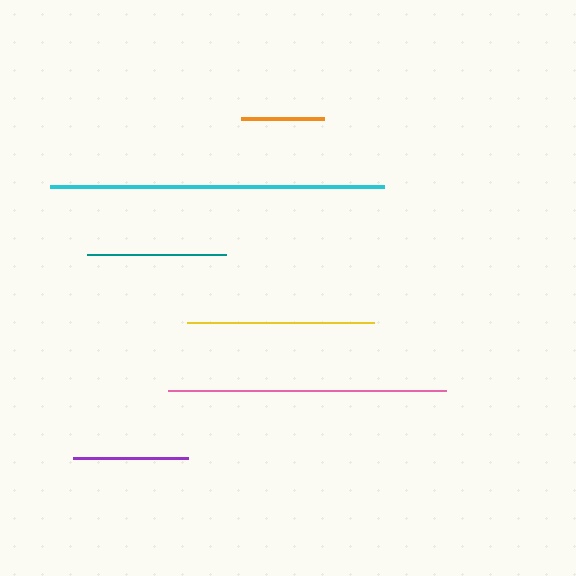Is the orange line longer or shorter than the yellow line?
The yellow line is longer than the orange line.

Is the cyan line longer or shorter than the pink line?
The cyan line is longer than the pink line.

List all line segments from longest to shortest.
From longest to shortest: cyan, pink, yellow, teal, purple, orange.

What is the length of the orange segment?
The orange segment is approximately 83 pixels long.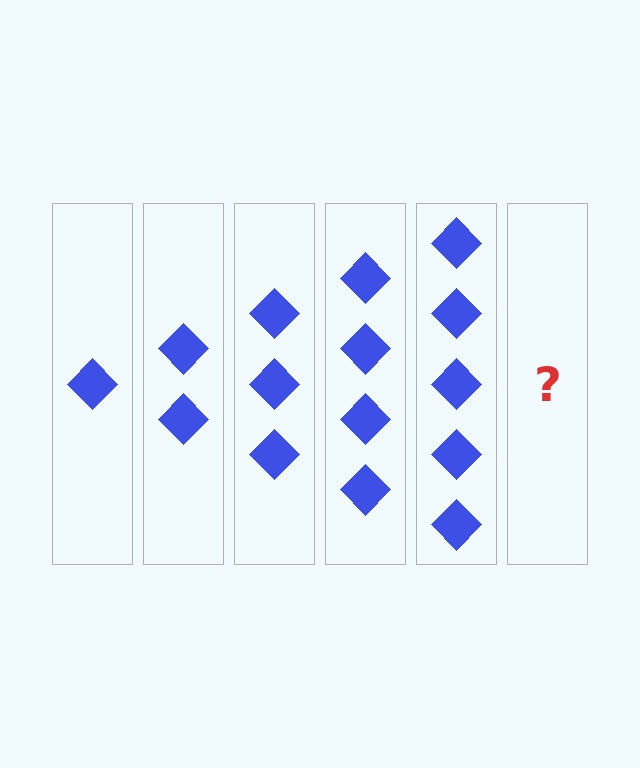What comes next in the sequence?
The next element should be 6 diamonds.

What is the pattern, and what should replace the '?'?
The pattern is that each step adds one more diamond. The '?' should be 6 diamonds.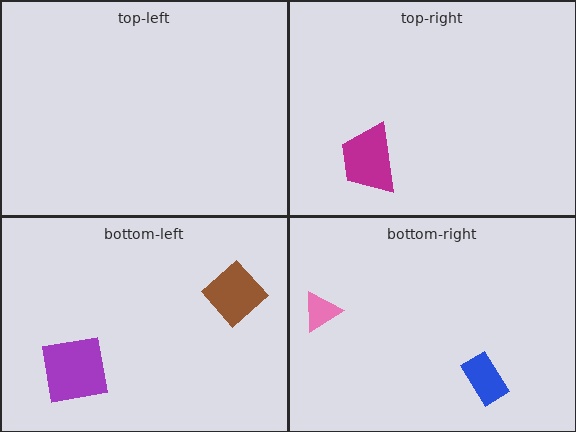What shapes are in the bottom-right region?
The pink triangle, the blue rectangle.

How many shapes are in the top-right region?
1.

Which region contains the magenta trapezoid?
The top-right region.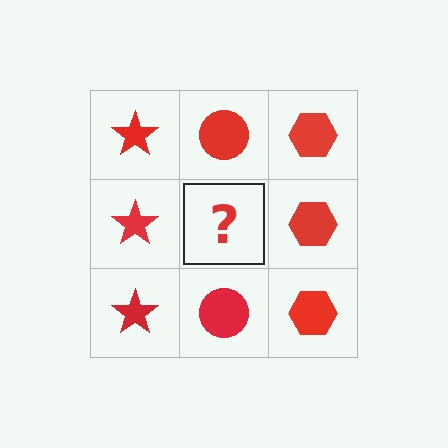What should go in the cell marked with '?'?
The missing cell should contain a red circle.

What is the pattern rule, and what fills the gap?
The rule is that each column has a consistent shape. The gap should be filled with a red circle.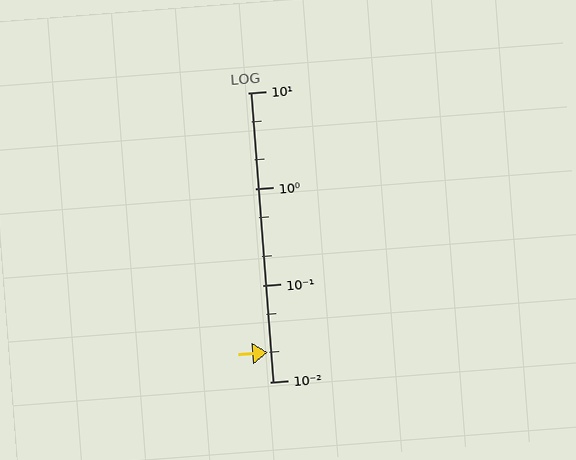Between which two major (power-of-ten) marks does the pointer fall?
The pointer is between 0.01 and 0.1.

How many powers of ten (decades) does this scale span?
The scale spans 3 decades, from 0.01 to 10.